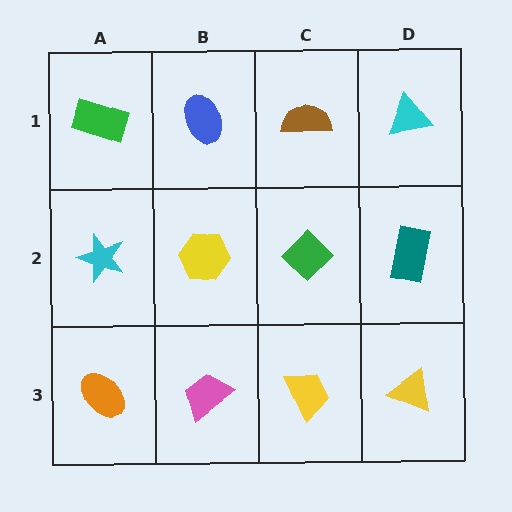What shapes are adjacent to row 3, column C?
A green diamond (row 2, column C), a pink trapezoid (row 3, column B), a yellow triangle (row 3, column D).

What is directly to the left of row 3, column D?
A yellow trapezoid.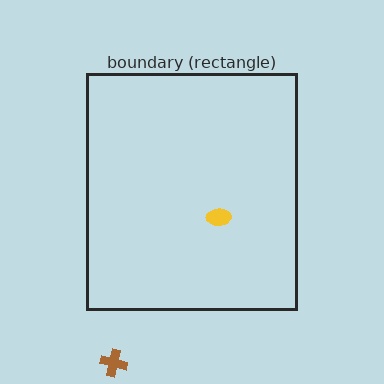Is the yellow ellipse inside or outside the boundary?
Inside.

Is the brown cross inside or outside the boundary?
Outside.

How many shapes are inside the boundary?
1 inside, 1 outside.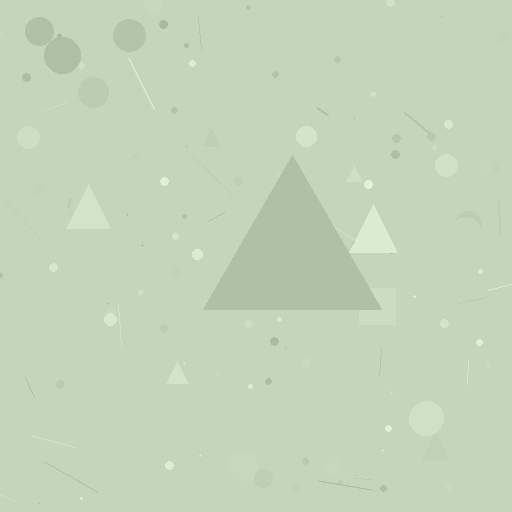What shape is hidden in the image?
A triangle is hidden in the image.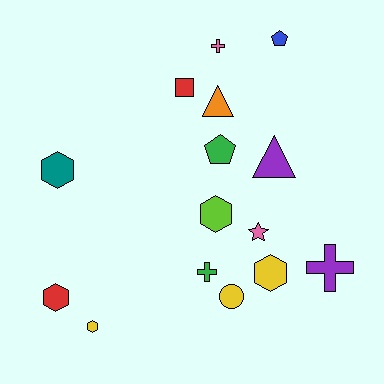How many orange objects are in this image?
There is 1 orange object.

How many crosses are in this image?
There are 3 crosses.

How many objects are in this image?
There are 15 objects.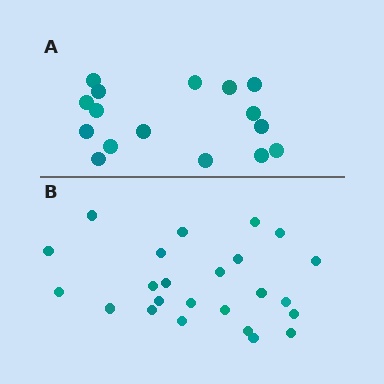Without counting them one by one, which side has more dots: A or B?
Region B (the bottom region) has more dots.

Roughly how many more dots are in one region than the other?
Region B has roughly 8 or so more dots than region A.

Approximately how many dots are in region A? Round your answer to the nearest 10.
About 20 dots. (The exact count is 16, which rounds to 20.)